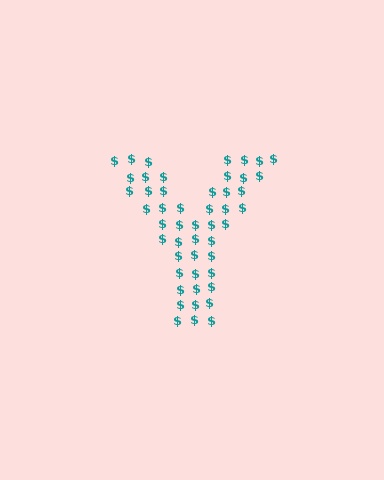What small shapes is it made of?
It is made of small dollar signs.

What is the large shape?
The large shape is the letter Y.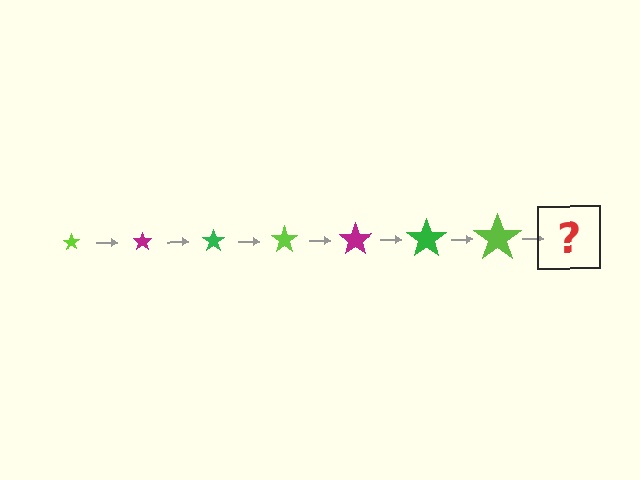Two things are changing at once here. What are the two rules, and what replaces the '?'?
The two rules are that the star grows larger each step and the color cycles through lime, magenta, and green. The '?' should be a magenta star, larger than the previous one.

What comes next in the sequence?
The next element should be a magenta star, larger than the previous one.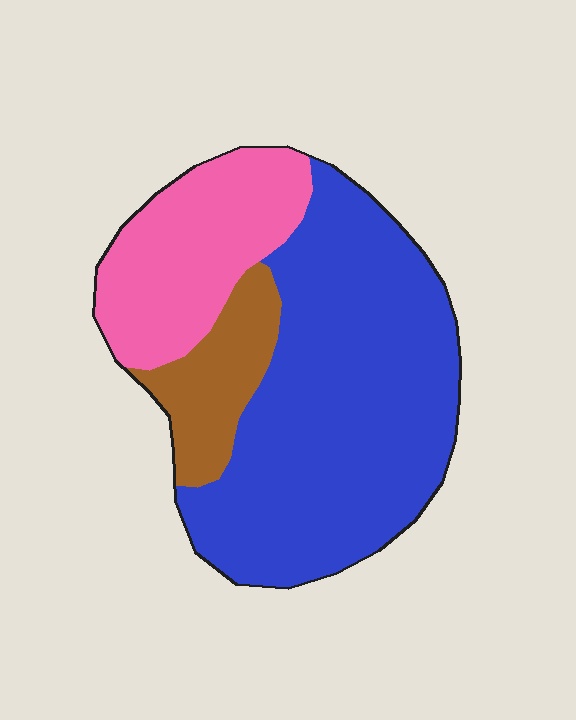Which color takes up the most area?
Blue, at roughly 60%.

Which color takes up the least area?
Brown, at roughly 15%.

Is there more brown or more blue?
Blue.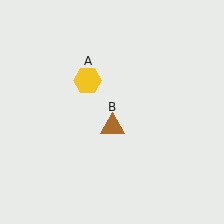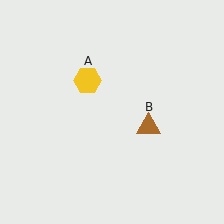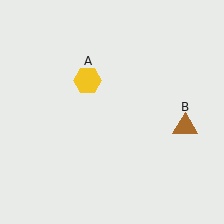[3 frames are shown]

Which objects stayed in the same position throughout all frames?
Yellow hexagon (object A) remained stationary.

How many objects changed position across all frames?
1 object changed position: brown triangle (object B).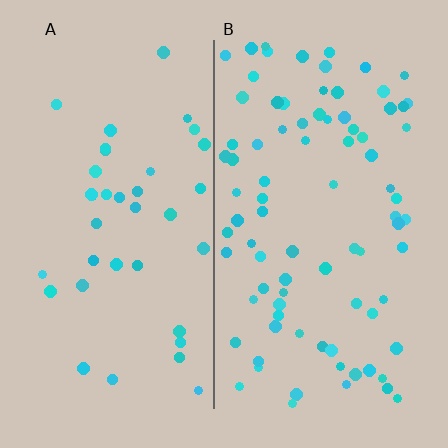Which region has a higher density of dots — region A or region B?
B (the right).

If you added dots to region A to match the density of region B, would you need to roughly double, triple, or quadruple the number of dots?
Approximately double.